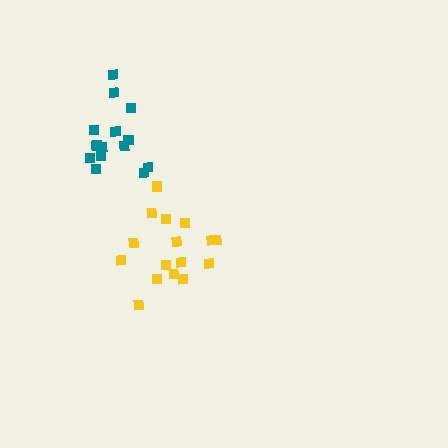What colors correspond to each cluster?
The clusters are colored: teal, yellow.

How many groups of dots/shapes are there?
There are 2 groups.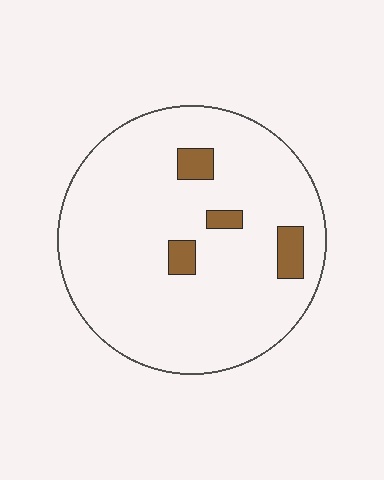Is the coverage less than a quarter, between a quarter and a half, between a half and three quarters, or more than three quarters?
Less than a quarter.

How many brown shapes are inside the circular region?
4.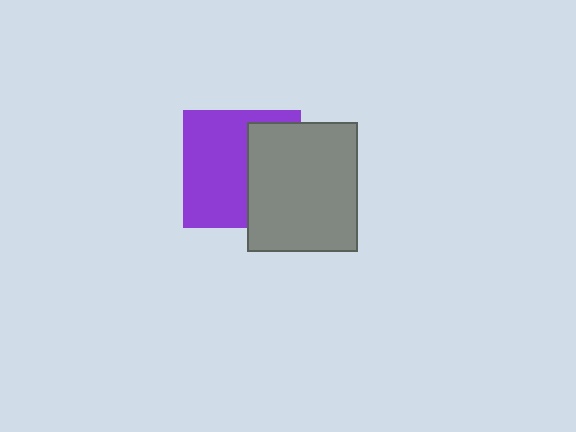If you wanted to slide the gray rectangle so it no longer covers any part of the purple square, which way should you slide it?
Slide it right — that is the most direct way to separate the two shapes.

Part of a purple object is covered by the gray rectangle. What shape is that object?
It is a square.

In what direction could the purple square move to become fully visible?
The purple square could move left. That would shift it out from behind the gray rectangle entirely.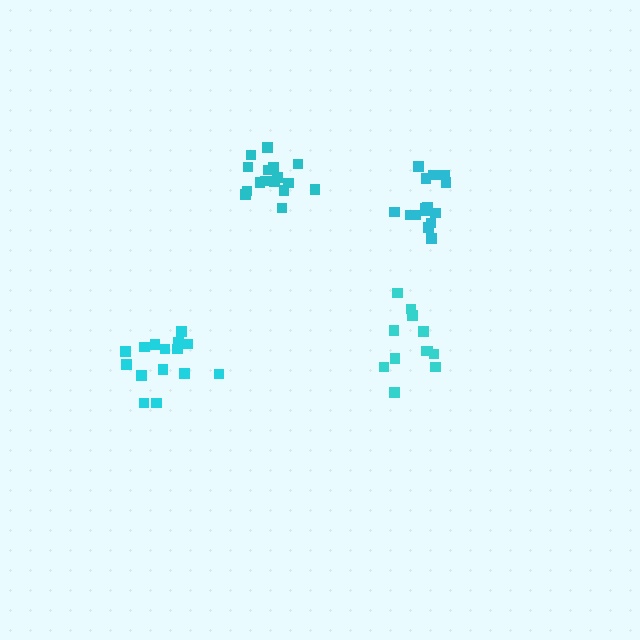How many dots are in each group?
Group 1: 12 dots, Group 2: 16 dots, Group 3: 15 dots, Group 4: 15 dots (58 total).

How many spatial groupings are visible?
There are 4 spatial groupings.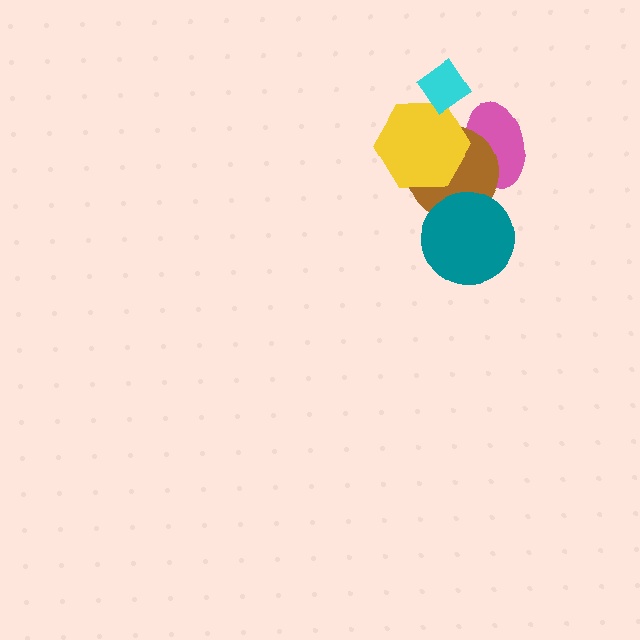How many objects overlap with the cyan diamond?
1 object overlaps with the cyan diamond.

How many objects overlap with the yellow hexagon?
3 objects overlap with the yellow hexagon.